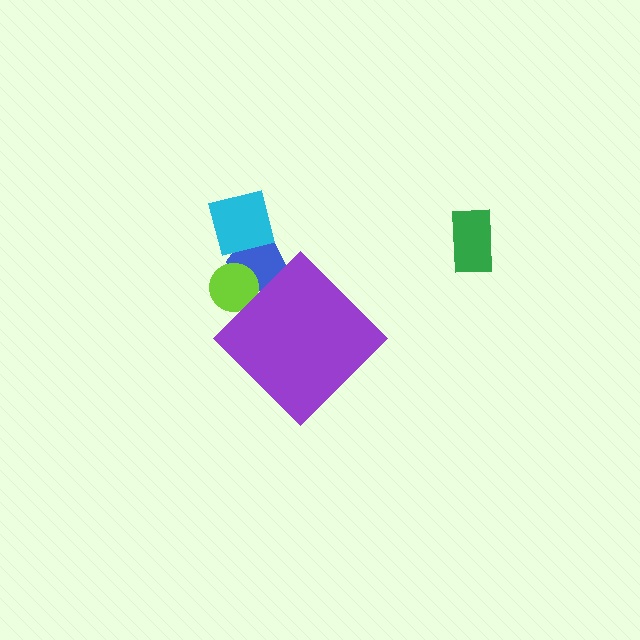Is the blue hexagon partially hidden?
Yes, the blue hexagon is partially hidden behind the purple diamond.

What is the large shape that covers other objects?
A purple diamond.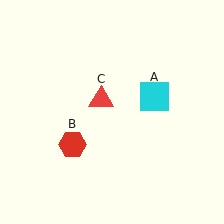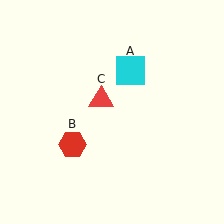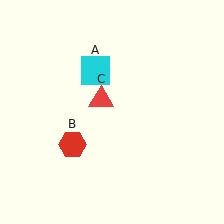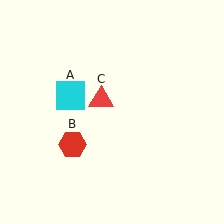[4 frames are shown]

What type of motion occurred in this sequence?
The cyan square (object A) rotated counterclockwise around the center of the scene.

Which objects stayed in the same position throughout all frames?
Red hexagon (object B) and red triangle (object C) remained stationary.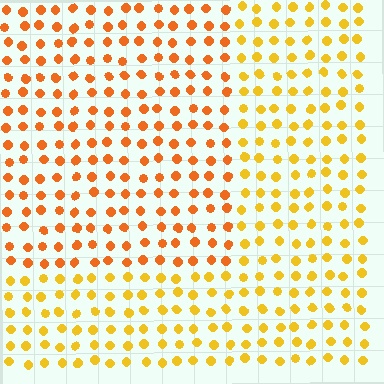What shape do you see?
I see a rectangle.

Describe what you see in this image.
The image is filled with small yellow elements in a uniform arrangement. A rectangle-shaped region is visible where the elements are tinted to a slightly different hue, forming a subtle color boundary.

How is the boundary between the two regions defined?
The boundary is defined purely by a slight shift in hue (about 25 degrees). Spacing, size, and orientation are identical on both sides.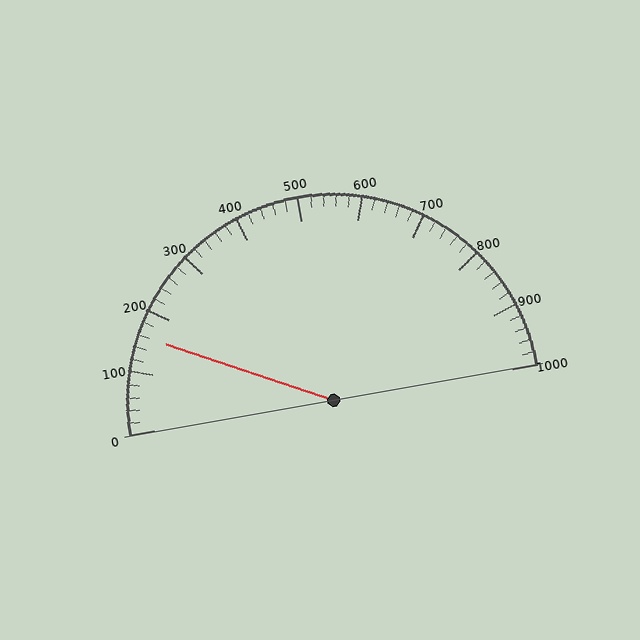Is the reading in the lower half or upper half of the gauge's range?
The reading is in the lower half of the range (0 to 1000).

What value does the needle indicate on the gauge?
The needle indicates approximately 160.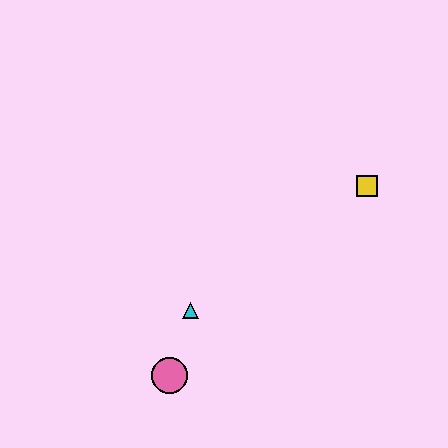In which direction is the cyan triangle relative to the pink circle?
The cyan triangle is above the pink circle.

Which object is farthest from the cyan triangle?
The yellow square is farthest from the cyan triangle.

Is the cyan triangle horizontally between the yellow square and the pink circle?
Yes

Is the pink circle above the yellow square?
No